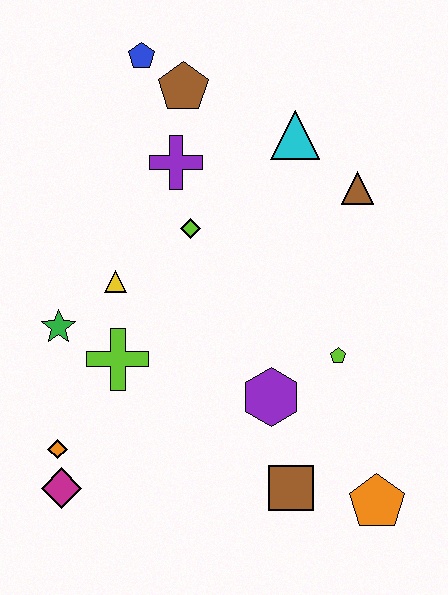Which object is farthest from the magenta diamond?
The blue pentagon is farthest from the magenta diamond.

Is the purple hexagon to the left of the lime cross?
No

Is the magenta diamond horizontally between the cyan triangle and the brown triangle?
No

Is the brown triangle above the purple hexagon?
Yes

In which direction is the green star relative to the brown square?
The green star is to the left of the brown square.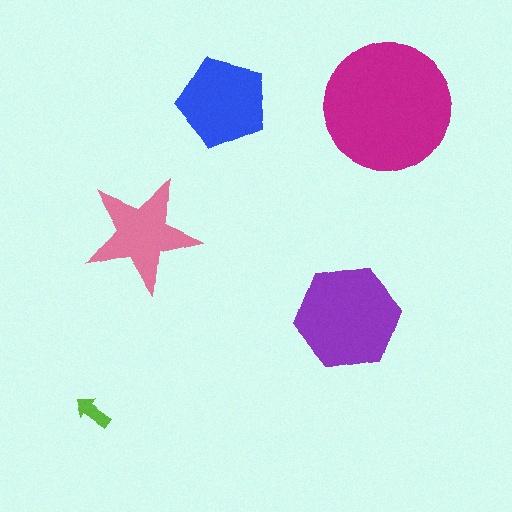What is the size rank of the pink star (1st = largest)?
4th.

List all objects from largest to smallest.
The magenta circle, the purple hexagon, the blue pentagon, the pink star, the lime arrow.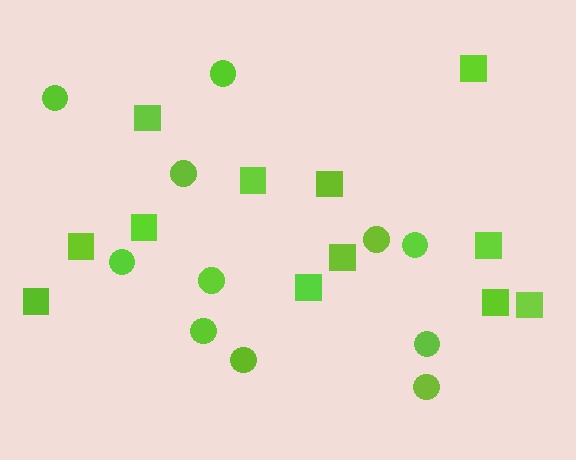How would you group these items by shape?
There are 2 groups: one group of circles (11) and one group of squares (12).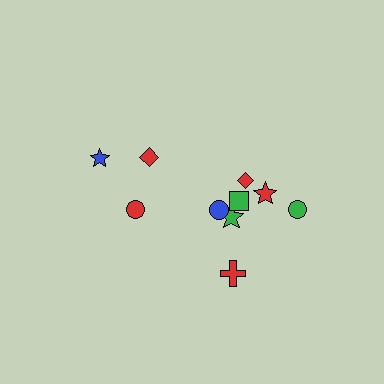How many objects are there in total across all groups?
There are 10 objects.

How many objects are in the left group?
There are 3 objects.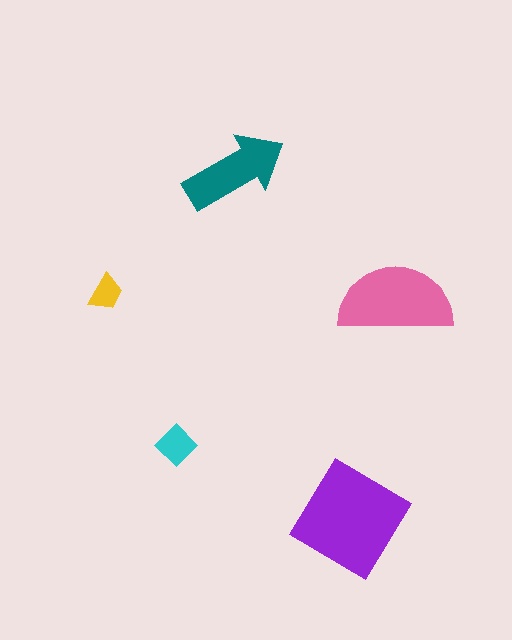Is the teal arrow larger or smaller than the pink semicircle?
Smaller.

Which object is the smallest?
The yellow trapezoid.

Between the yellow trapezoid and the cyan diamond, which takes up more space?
The cyan diamond.